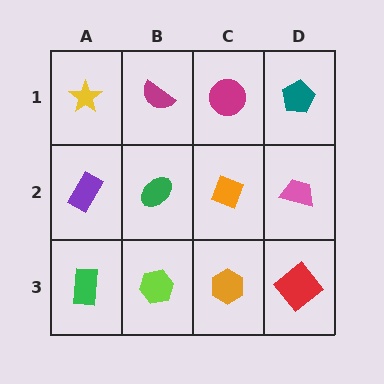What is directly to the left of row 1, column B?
A yellow star.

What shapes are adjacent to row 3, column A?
A purple rectangle (row 2, column A), a lime hexagon (row 3, column B).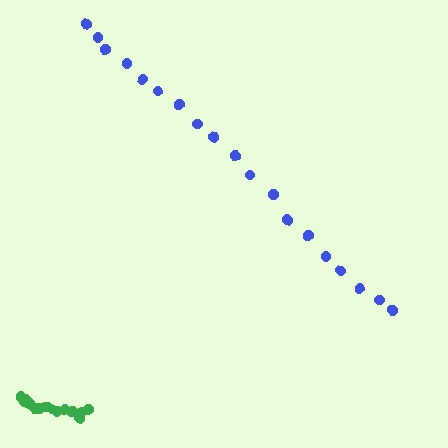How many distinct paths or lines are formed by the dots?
There are 2 distinct paths.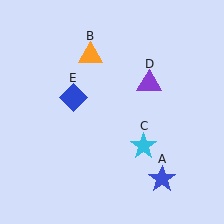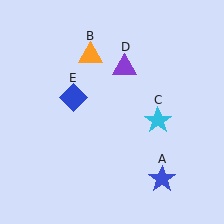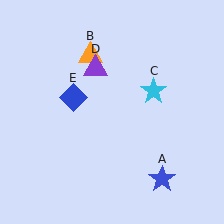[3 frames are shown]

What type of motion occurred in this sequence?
The cyan star (object C), purple triangle (object D) rotated counterclockwise around the center of the scene.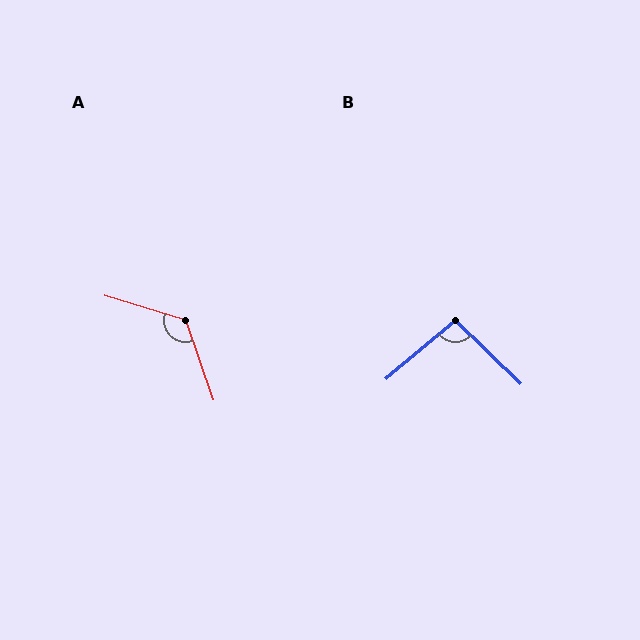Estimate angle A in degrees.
Approximately 126 degrees.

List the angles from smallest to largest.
B (96°), A (126°).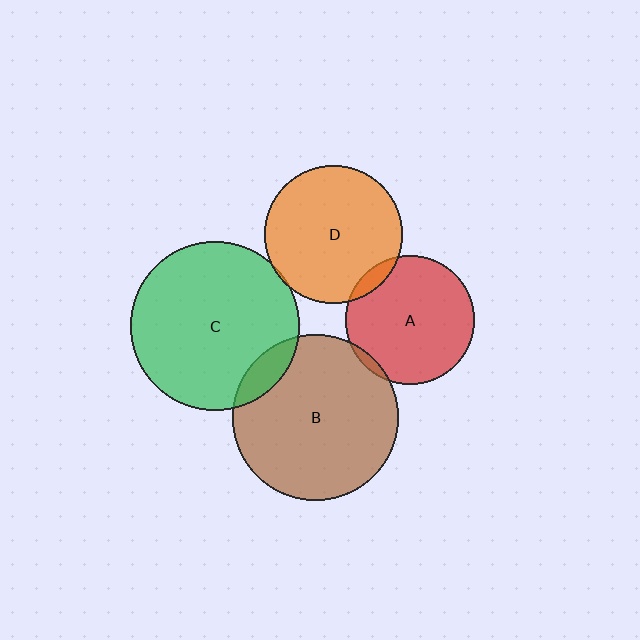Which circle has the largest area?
Circle C (green).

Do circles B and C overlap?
Yes.